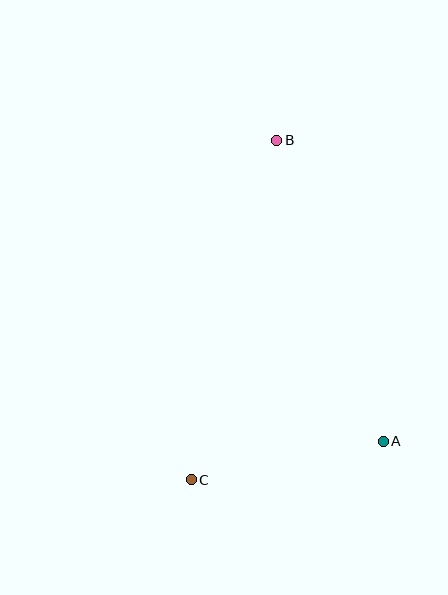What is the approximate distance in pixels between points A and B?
The distance between A and B is approximately 319 pixels.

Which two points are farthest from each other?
Points B and C are farthest from each other.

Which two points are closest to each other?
Points A and C are closest to each other.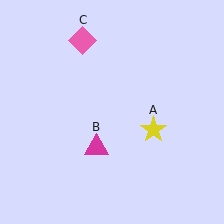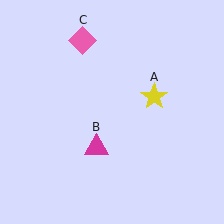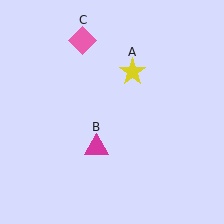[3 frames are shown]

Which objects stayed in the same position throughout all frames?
Magenta triangle (object B) and pink diamond (object C) remained stationary.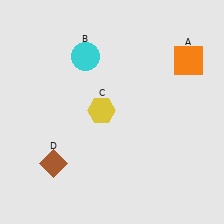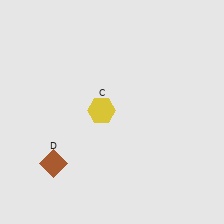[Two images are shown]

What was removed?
The cyan circle (B), the orange square (A) were removed in Image 2.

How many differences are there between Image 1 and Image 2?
There are 2 differences between the two images.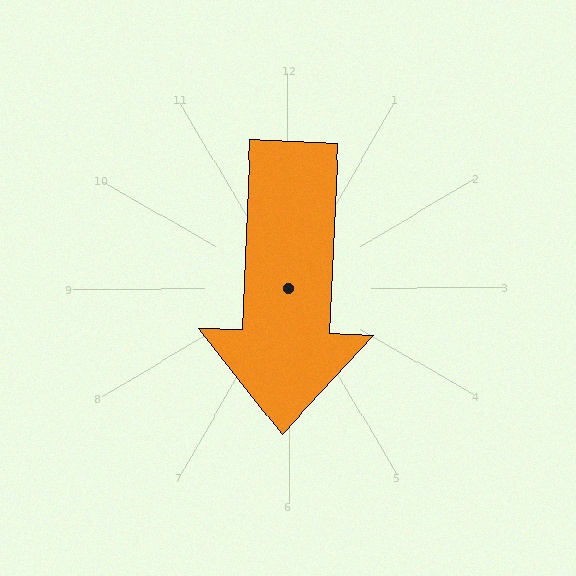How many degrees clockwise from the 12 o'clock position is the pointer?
Approximately 182 degrees.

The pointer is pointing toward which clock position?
Roughly 6 o'clock.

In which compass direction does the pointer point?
South.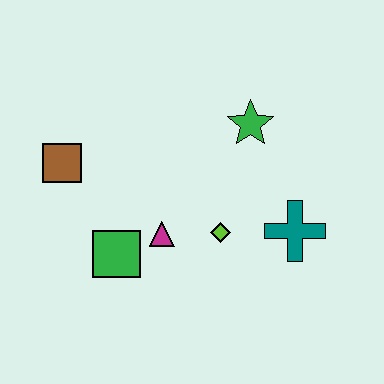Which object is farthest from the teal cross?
The brown square is farthest from the teal cross.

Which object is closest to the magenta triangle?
The green square is closest to the magenta triangle.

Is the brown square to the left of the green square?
Yes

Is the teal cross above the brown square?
No